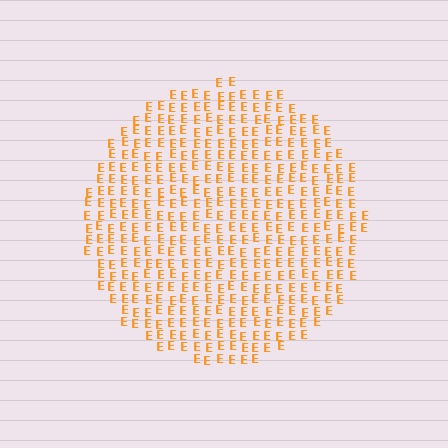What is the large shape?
The large shape is a circle.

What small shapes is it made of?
It is made of small letter E's.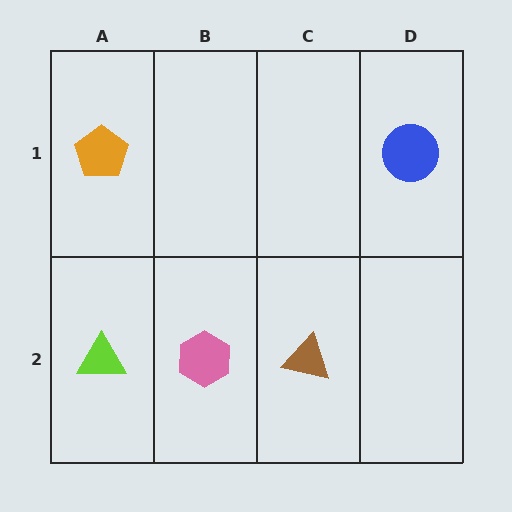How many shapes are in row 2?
3 shapes.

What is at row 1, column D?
A blue circle.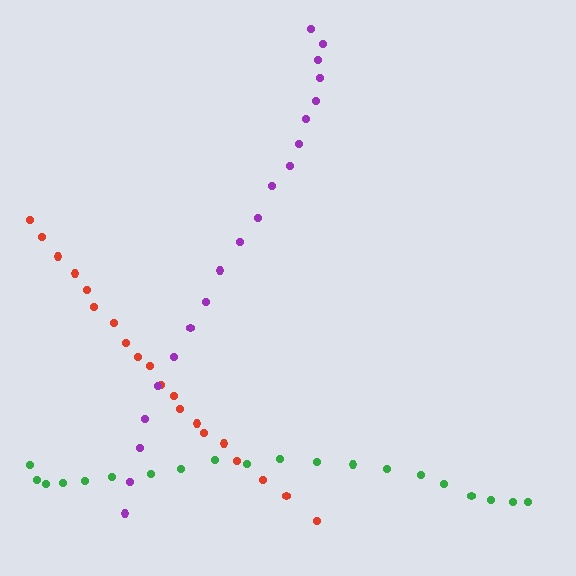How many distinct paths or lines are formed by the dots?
There are 3 distinct paths.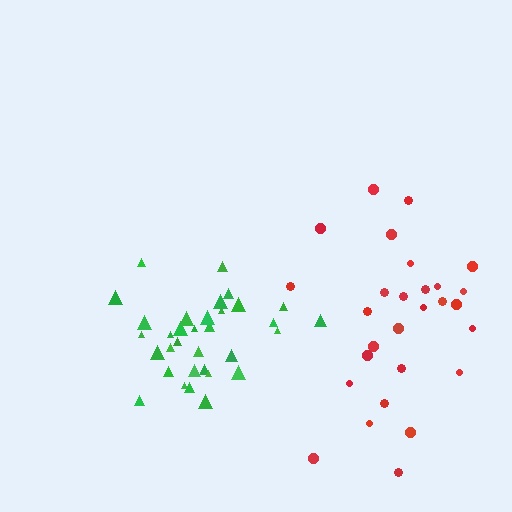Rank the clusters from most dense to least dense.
green, red.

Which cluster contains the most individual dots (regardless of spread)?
Green (33).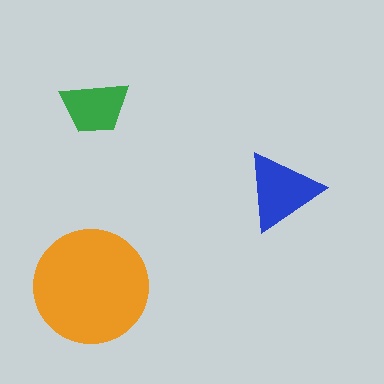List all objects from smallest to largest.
The green trapezoid, the blue triangle, the orange circle.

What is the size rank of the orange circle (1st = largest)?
1st.